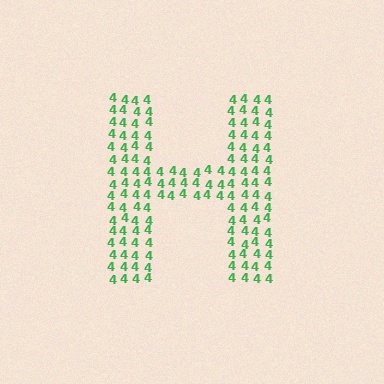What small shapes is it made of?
It is made of small digit 4's.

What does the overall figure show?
The overall figure shows the letter H.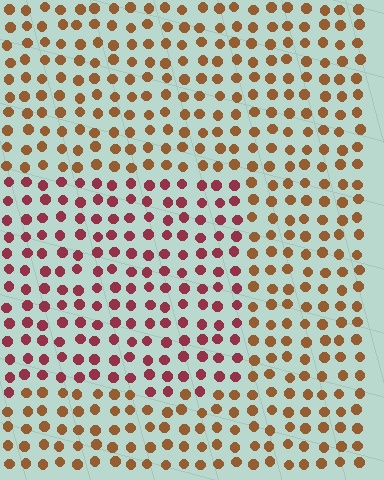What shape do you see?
I see a rectangle.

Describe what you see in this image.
The image is filled with small brown elements in a uniform arrangement. A rectangle-shaped region is visible where the elements are tinted to a slightly different hue, forming a subtle color boundary.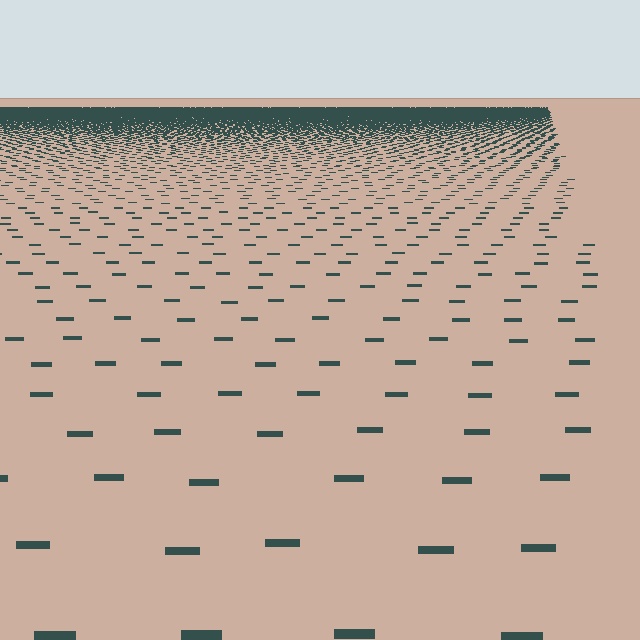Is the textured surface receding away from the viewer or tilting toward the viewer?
The surface is receding away from the viewer. Texture elements get smaller and denser toward the top.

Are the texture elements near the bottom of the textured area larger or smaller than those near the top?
Larger. Near the bottom, elements are closer to the viewer and appear at a bigger on-screen size.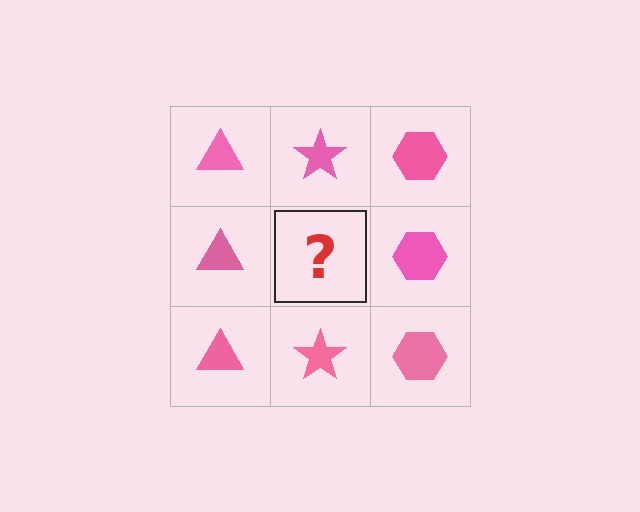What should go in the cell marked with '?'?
The missing cell should contain a pink star.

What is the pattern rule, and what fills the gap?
The rule is that each column has a consistent shape. The gap should be filled with a pink star.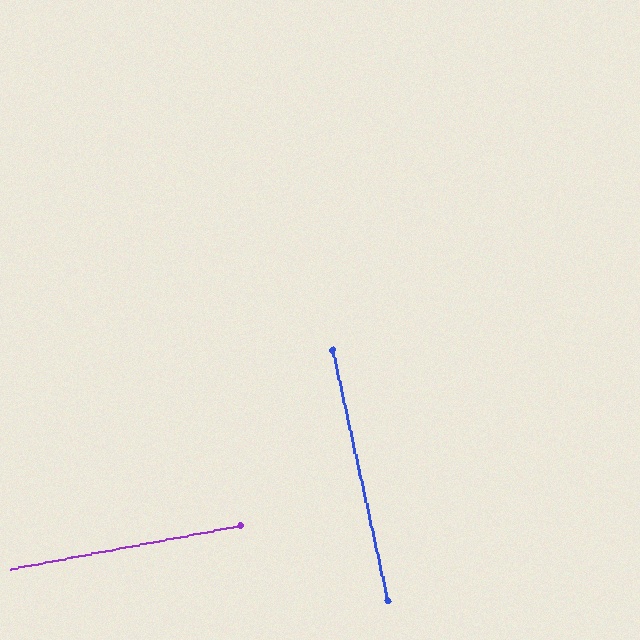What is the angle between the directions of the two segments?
Approximately 88 degrees.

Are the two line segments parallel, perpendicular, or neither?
Perpendicular — they meet at approximately 88°.